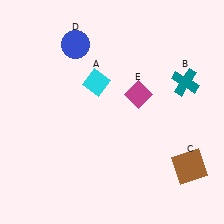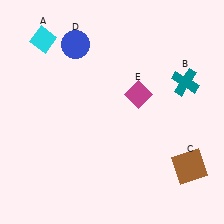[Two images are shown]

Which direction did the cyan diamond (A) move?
The cyan diamond (A) moved left.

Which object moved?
The cyan diamond (A) moved left.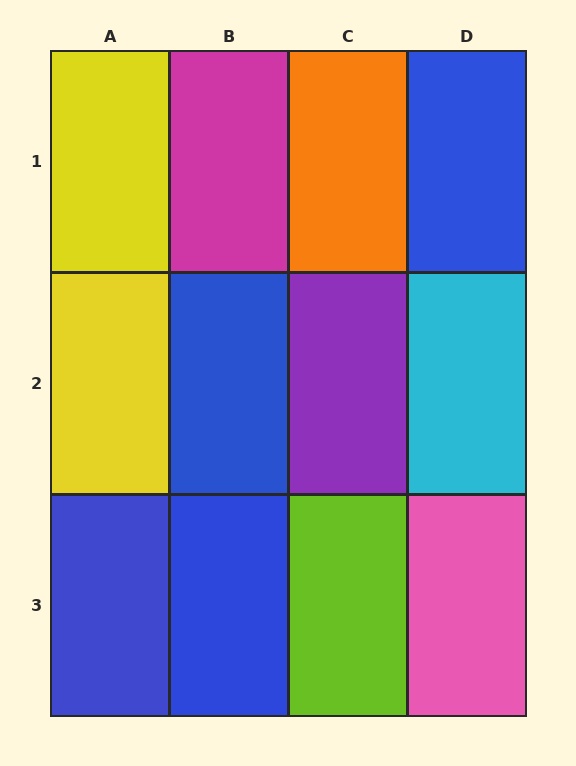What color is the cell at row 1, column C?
Orange.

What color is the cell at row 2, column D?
Cyan.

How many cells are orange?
1 cell is orange.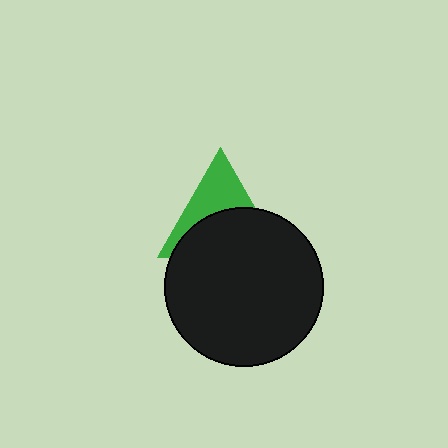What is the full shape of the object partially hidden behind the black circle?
The partially hidden object is a green triangle.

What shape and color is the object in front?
The object in front is a black circle.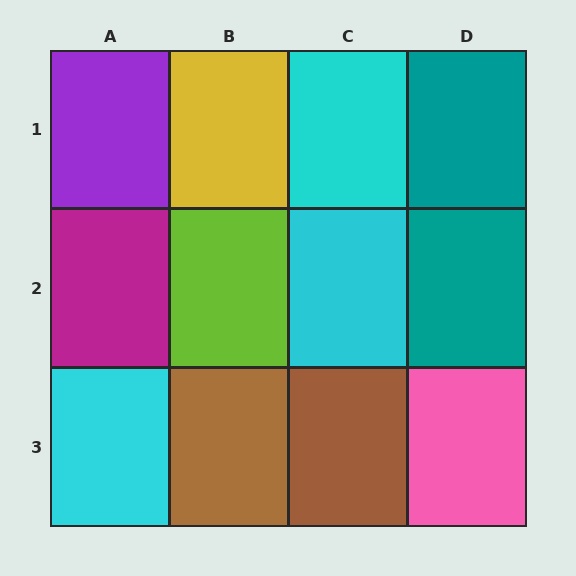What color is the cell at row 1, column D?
Teal.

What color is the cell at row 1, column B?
Yellow.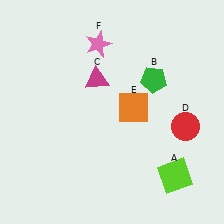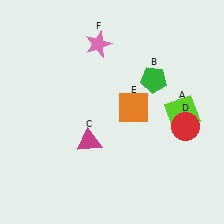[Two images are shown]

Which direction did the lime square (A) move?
The lime square (A) moved up.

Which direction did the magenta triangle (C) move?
The magenta triangle (C) moved down.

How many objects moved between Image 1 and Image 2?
2 objects moved between the two images.